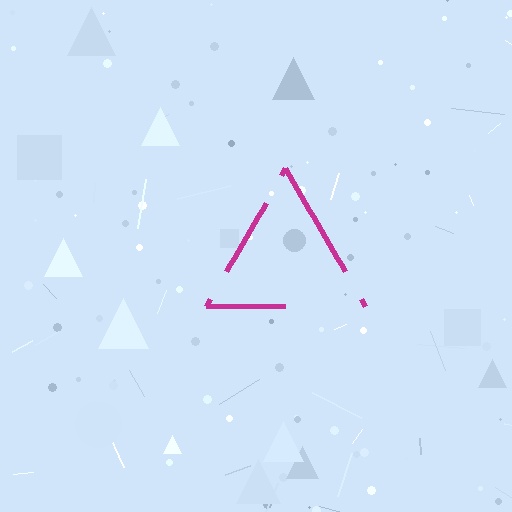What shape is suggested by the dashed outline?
The dashed outline suggests a triangle.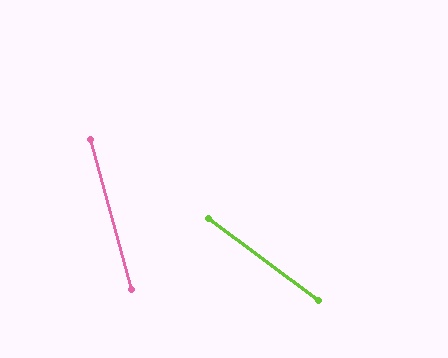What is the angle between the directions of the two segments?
Approximately 38 degrees.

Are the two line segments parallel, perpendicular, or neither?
Neither parallel nor perpendicular — they differ by about 38°.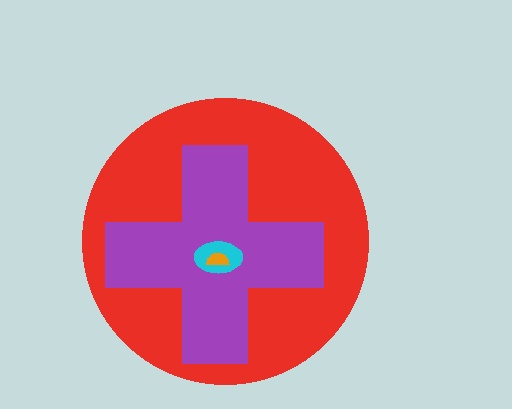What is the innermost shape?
The orange semicircle.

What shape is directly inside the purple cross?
The cyan ellipse.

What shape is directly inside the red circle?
The purple cross.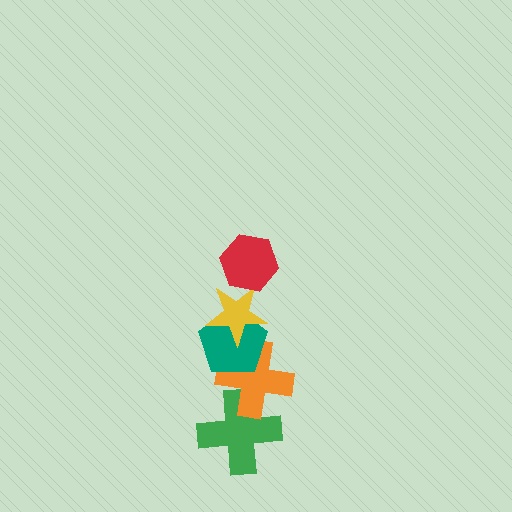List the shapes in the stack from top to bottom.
From top to bottom: the red hexagon, the yellow star, the teal pentagon, the orange cross, the green cross.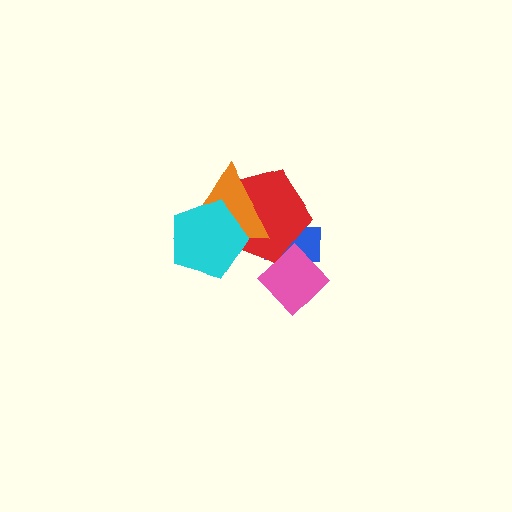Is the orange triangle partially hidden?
Yes, it is partially covered by another shape.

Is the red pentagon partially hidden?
Yes, it is partially covered by another shape.